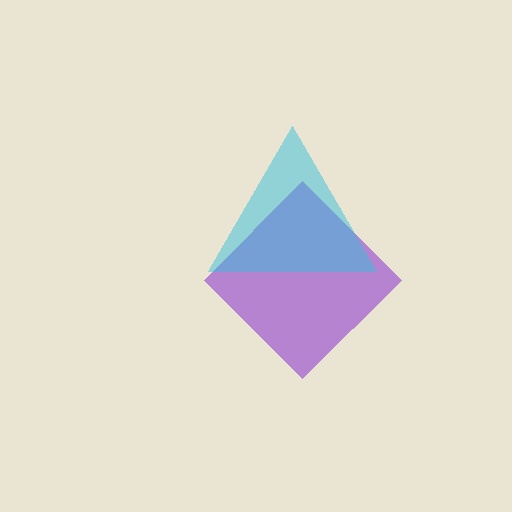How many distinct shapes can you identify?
There are 2 distinct shapes: a purple diamond, a cyan triangle.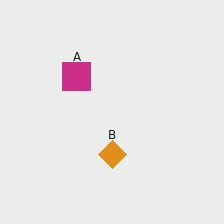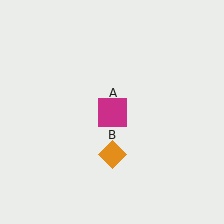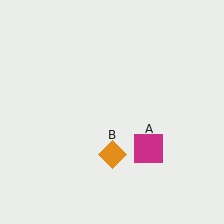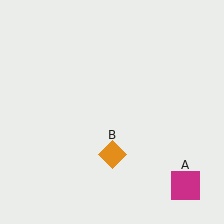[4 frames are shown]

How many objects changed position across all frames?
1 object changed position: magenta square (object A).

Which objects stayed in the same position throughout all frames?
Orange diamond (object B) remained stationary.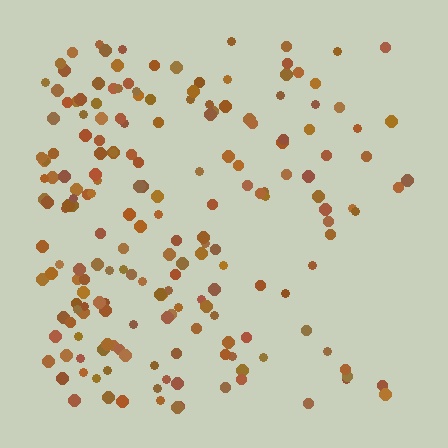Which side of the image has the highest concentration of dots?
The left.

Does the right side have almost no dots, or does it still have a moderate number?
Still a moderate number, just noticeably fewer than the left.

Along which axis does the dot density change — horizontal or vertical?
Horizontal.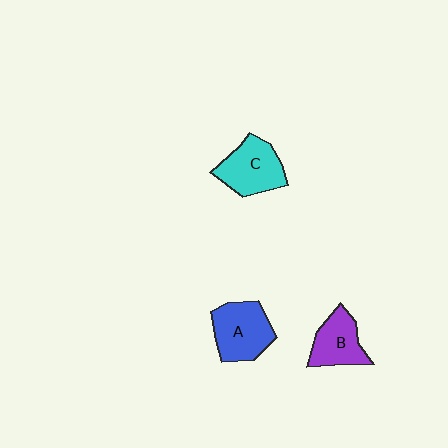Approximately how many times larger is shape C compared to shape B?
Approximately 1.2 times.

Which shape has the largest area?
Shape A (blue).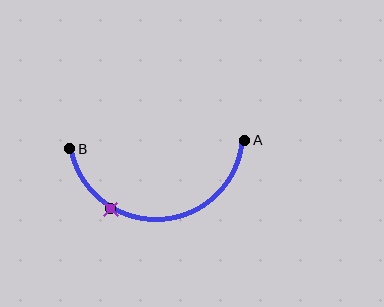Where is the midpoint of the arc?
The arc midpoint is the point on the curve farthest from the straight line joining A and B. It sits below that line.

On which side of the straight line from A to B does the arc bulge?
The arc bulges below the straight line connecting A and B.